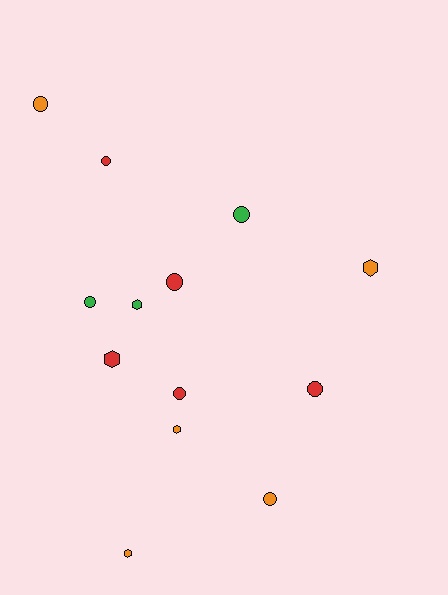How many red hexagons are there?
There is 1 red hexagon.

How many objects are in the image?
There are 13 objects.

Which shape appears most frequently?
Circle, with 8 objects.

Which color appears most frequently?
Red, with 5 objects.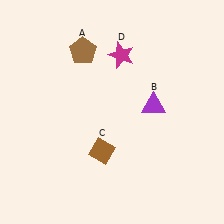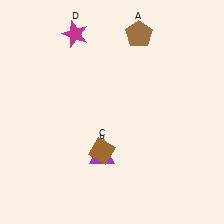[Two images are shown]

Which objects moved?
The objects that moved are: the brown pentagon (A), the purple triangle (B), the magenta star (D).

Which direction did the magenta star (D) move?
The magenta star (D) moved left.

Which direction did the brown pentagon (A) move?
The brown pentagon (A) moved right.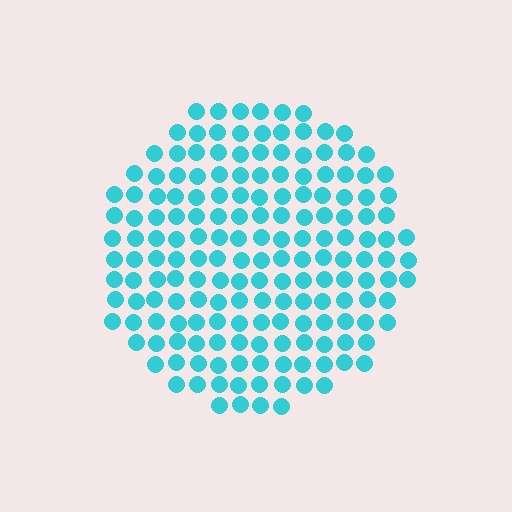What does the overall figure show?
The overall figure shows a circle.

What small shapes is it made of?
It is made of small circles.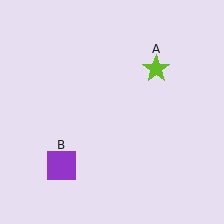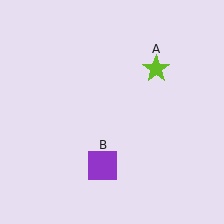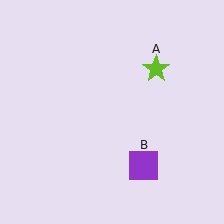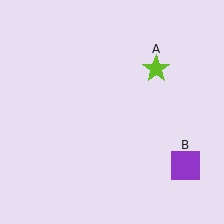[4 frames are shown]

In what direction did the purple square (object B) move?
The purple square (object B) moved right.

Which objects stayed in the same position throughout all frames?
Lime star (object A) remained stationary.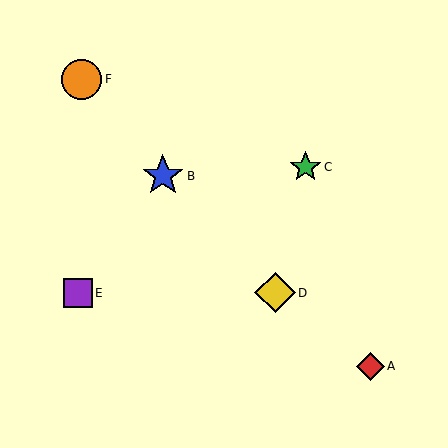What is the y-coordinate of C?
Object C is at y≈167.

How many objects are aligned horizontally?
2 objects (D, E) are aligned horizontally.